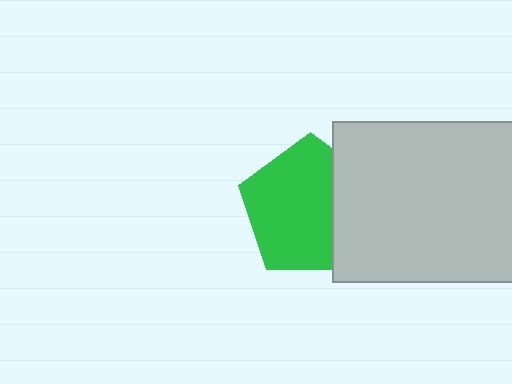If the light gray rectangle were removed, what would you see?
You would see the complete green pentagon.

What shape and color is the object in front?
The object in front is a light gray rectangle.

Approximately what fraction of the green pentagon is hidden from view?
Roughly 30% of the green pentagon is hidden behind the light gray rectangle.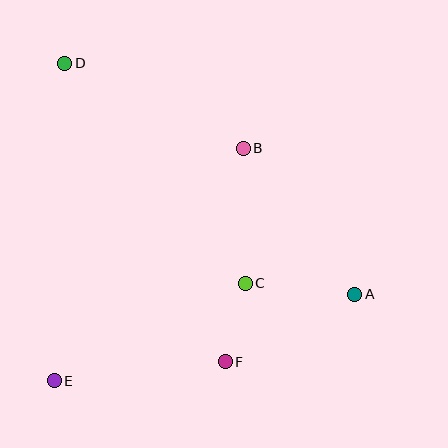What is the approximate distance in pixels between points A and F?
The distance between A and F is approximately 146 pixels.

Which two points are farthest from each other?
Points A and D are farthest from each other.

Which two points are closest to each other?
Points C and F are closest to each other.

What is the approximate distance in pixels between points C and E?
The distance between C and E is approximately 214 pixels.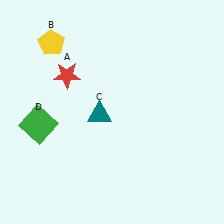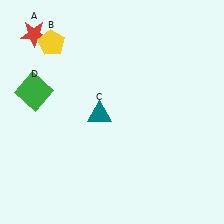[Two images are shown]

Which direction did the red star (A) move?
The red star (A) moved up.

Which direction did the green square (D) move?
The green square (D) moved up.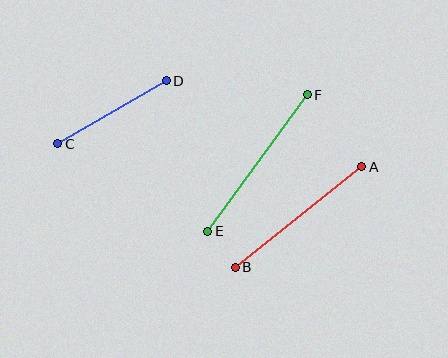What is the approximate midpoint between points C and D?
The midpoint is at approximately (112, 112) pixels.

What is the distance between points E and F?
The distance is approximately 169 pixels.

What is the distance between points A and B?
The distance is approximately 162 pixels.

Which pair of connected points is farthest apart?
Points E and F are farthest apart.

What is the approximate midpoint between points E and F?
The midpoint is at approximately (258, 163) pixels.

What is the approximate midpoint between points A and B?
The midpoint is at approximately (298, 217) pixels.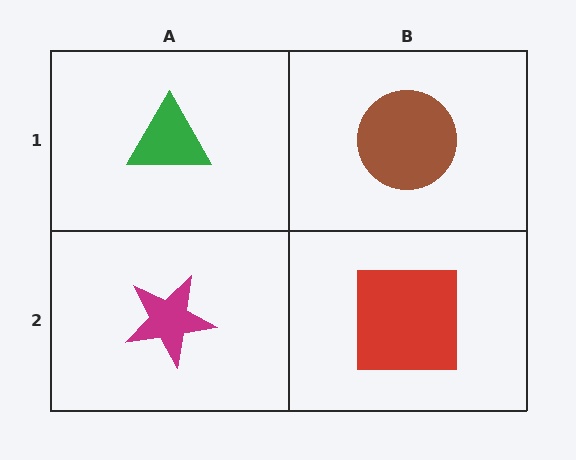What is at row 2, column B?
A red square.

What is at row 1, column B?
A brown circle.